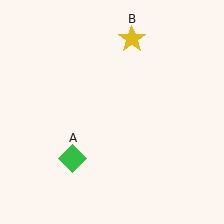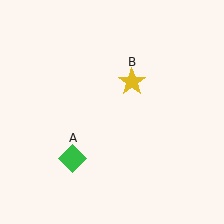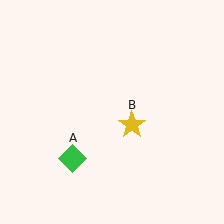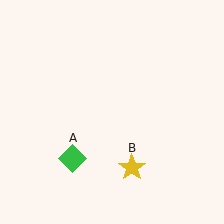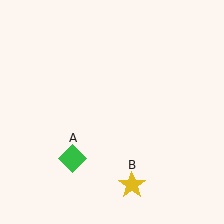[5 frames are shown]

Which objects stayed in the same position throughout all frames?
Green diamond (object A) remained stationary.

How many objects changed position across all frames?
1 object changed position: yellow star (object B).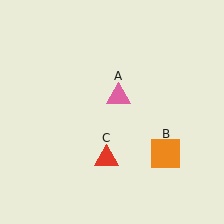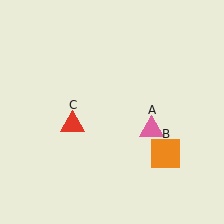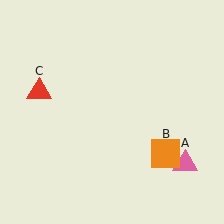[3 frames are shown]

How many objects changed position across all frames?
2 objects changed position: pink triangle (object A), red triangle (object C).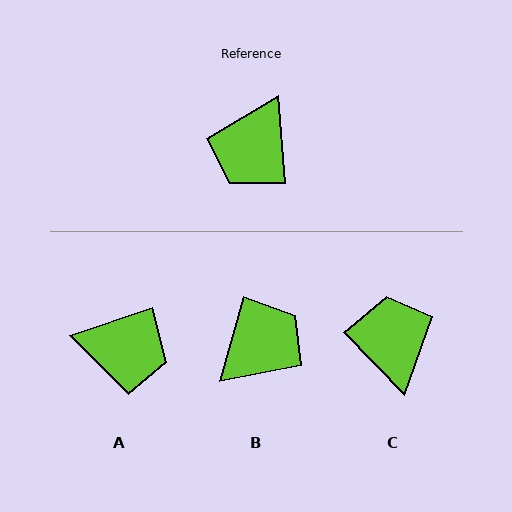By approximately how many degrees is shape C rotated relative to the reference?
Approximately 140 degrees clockwise.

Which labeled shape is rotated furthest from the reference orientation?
B, about 160 degrees away.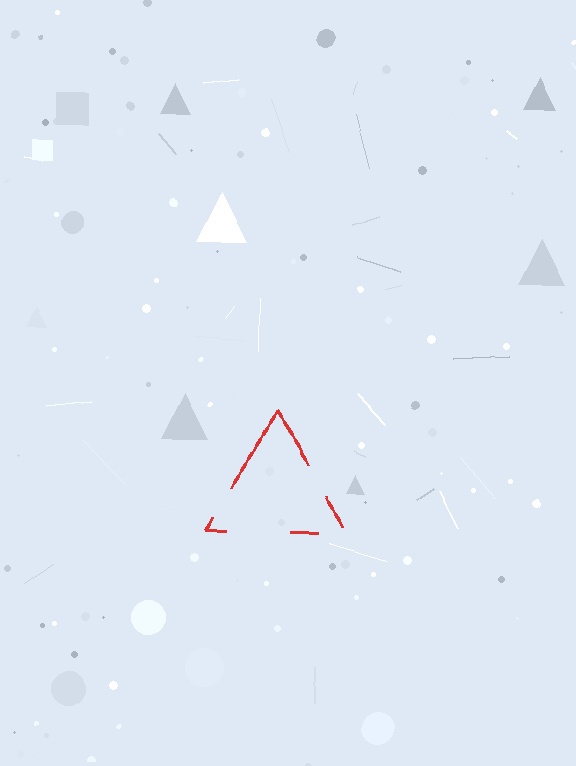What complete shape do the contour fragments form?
The contour fragments form a triangle.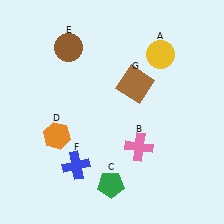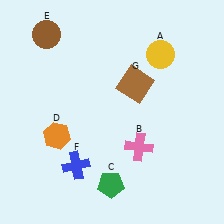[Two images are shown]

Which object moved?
The brown circle (E) moved left.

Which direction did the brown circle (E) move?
The brown circle (E) moved left.